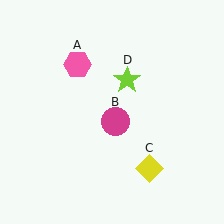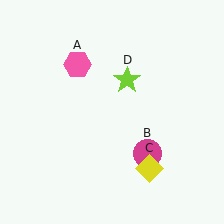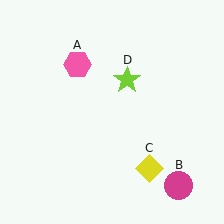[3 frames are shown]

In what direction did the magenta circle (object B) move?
The magenta circle (object B) moved down and to the right.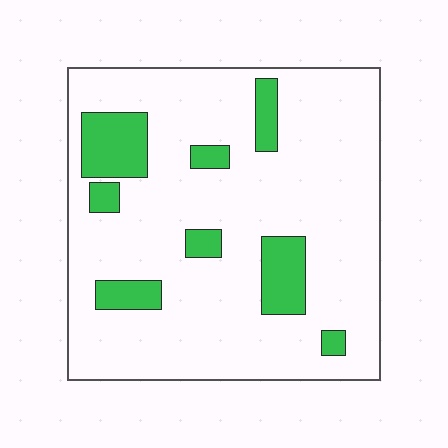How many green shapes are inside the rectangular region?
8.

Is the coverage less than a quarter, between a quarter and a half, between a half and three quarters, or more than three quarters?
Less than a quarter.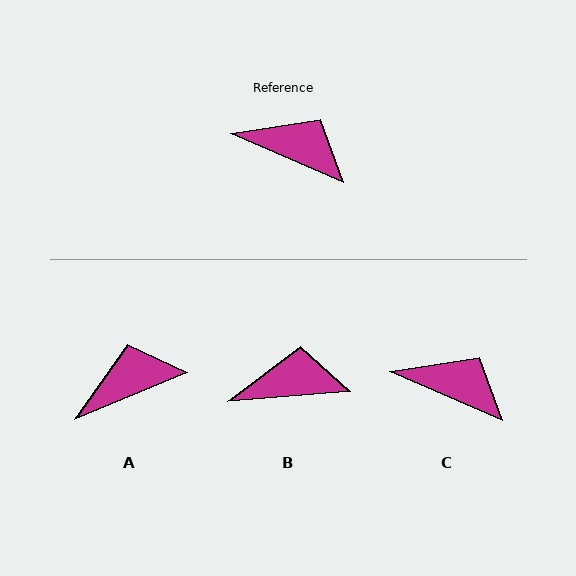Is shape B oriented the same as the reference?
No, it is off by about 28 degrees.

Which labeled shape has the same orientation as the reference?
C.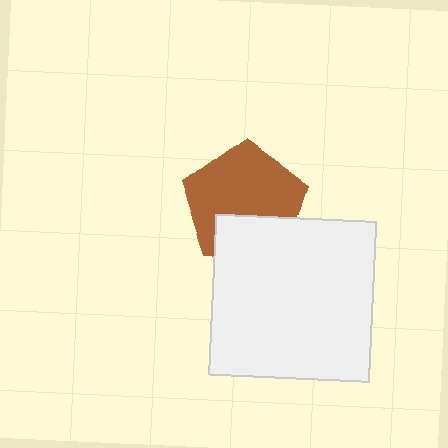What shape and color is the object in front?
The object in front is a white square.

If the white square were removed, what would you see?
You would see the complete brown pentagon.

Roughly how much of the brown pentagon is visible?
Most of it is visible (roughly 69%).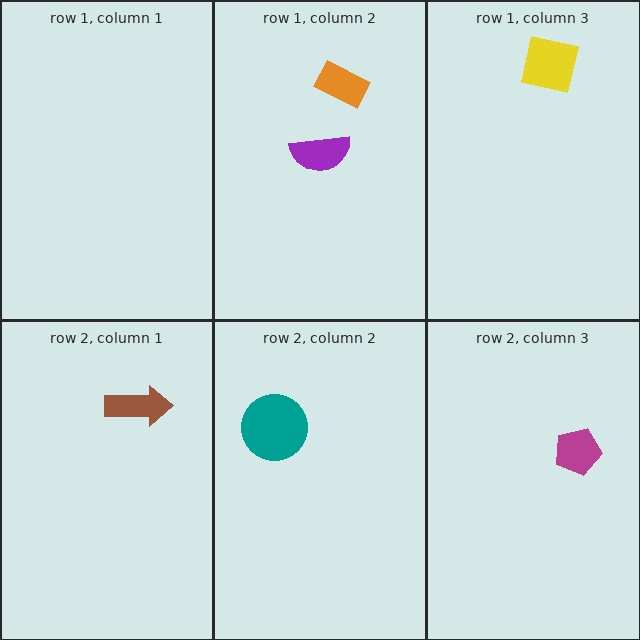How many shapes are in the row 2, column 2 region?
1.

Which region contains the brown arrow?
The row 2, column 1 region.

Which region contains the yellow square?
The row 1, column 3 region.